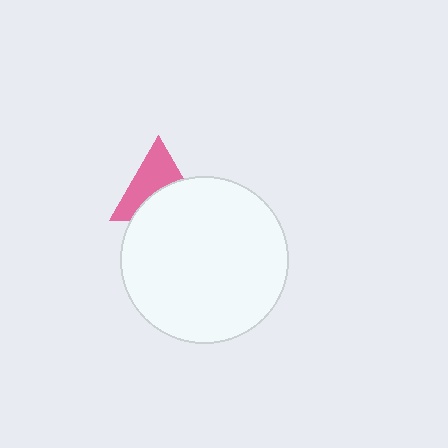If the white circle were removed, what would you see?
You would see the complete pink triangle.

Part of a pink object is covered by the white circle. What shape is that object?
It is a triangle.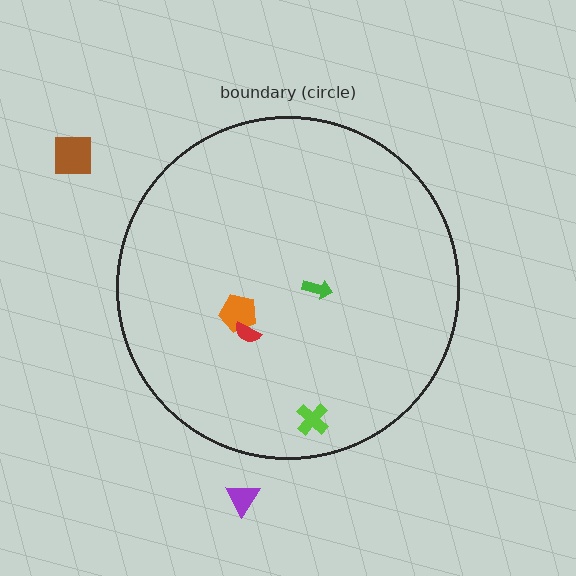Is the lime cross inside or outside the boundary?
Inside.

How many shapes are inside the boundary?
4 inside, 2 outside.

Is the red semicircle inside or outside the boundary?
Inside.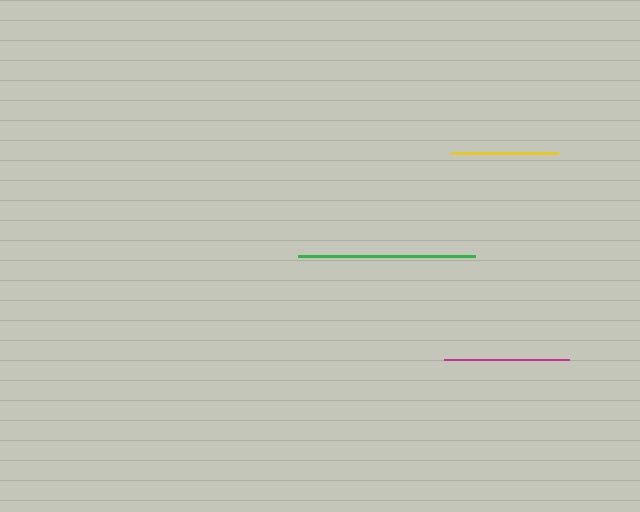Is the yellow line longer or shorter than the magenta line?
The magenta line is longer than the yellow line.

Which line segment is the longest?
The green line is the longest at approximately 177 pixels.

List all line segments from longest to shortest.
From longest to shortest: green, magenta, yellow.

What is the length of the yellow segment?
The yellow segment is approximately 107 pixels long.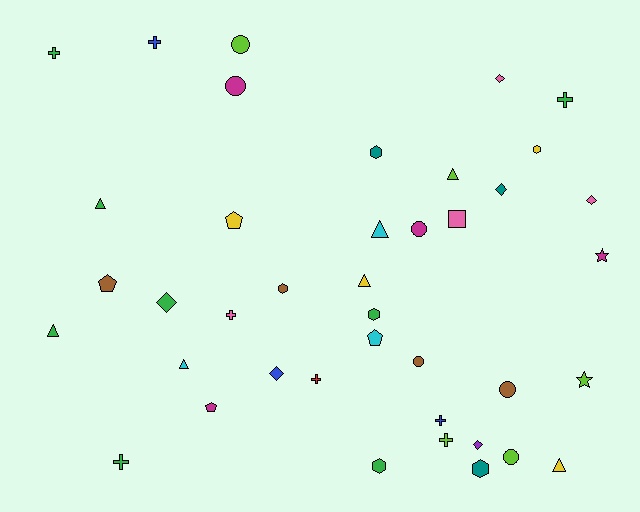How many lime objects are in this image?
There are 5 lime objects.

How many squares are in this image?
There is 1 square.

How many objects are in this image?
There are 40 objects.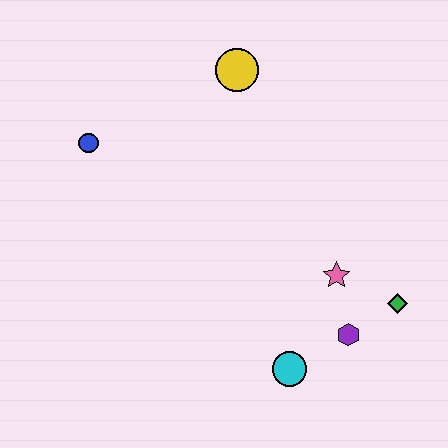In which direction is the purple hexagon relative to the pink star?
The purple hexagon is below the pink star.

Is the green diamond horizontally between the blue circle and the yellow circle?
No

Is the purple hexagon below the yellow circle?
Yes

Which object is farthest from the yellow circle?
The cyan circle is farthest from the yellow circle.